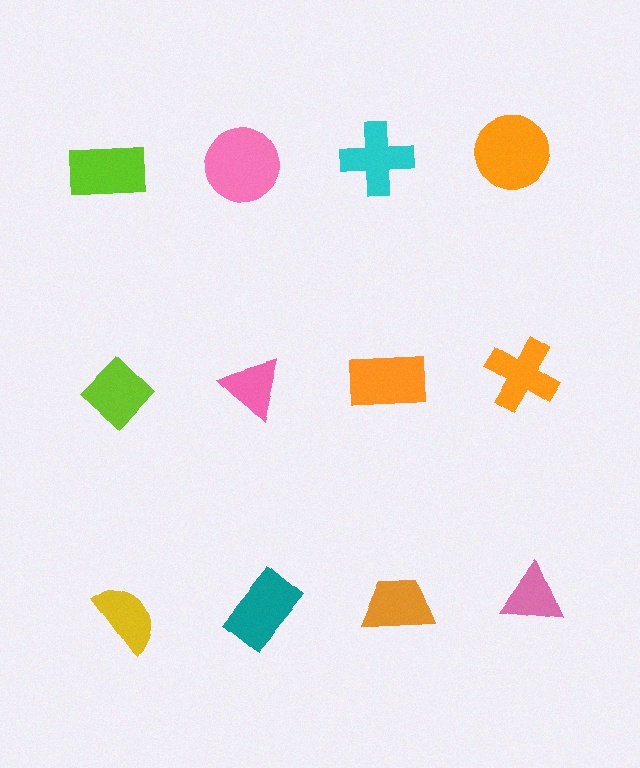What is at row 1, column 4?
An orange circle.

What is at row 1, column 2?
A pink circle.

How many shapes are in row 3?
4 shapes.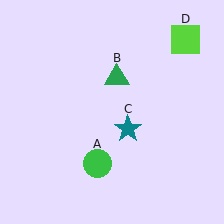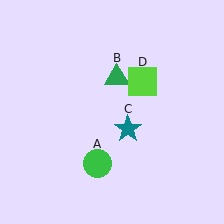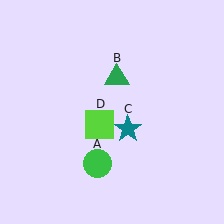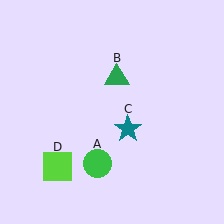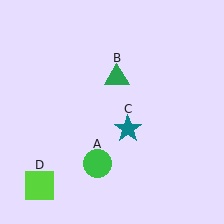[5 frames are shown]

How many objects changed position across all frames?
1 object changed position: lime square (object D).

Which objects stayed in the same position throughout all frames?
Green circle (object A) and green triangle (object B) and teal star (object C) remained stationary.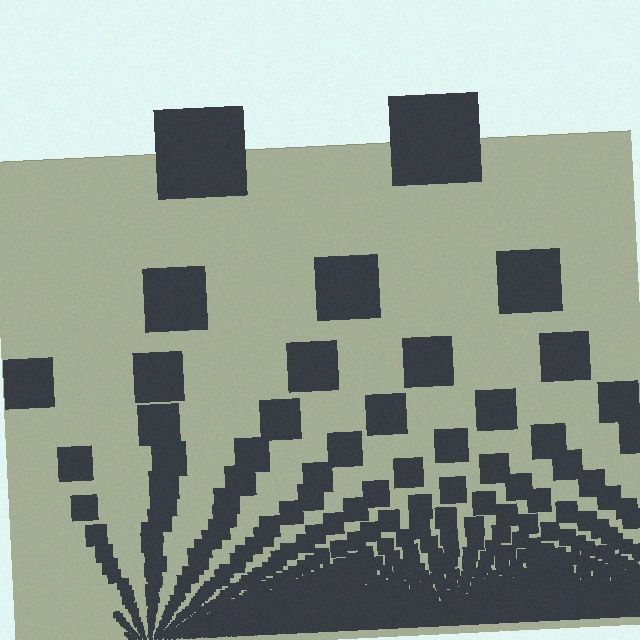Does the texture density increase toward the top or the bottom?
Density increases toward the bottom.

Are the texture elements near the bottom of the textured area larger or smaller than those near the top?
Smaller. The gradient is inverted — elements near the bottom are smaller and denser.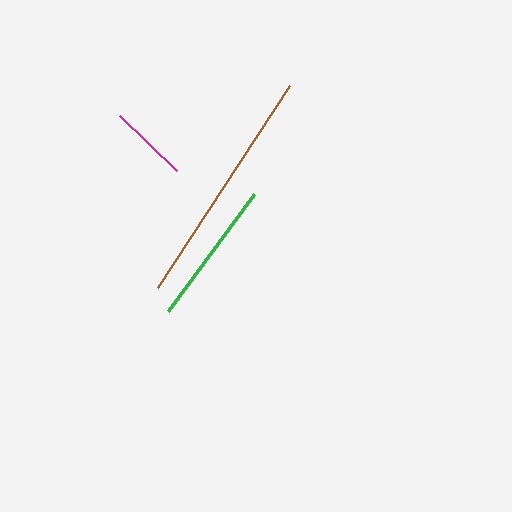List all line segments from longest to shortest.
From longest to shortest: brown, green, magenta.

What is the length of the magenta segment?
The magenta segment is approximately 80 pixels long.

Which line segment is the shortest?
The magenta line is the shortest at approximately 80 pixels.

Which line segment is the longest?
The brown line is the longest at approximately 241 pixels.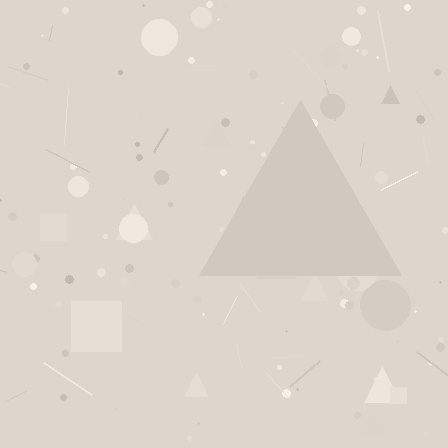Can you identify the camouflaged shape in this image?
The camouflaged shape is a triangle.